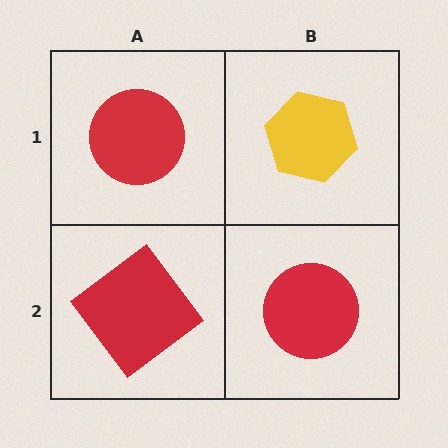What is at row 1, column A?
A red circle.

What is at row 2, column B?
A red circle.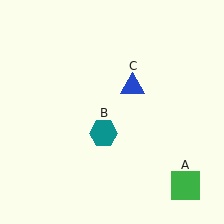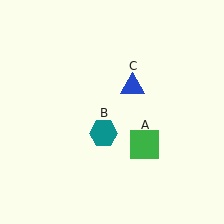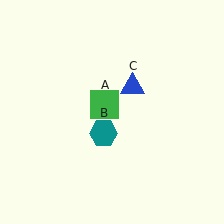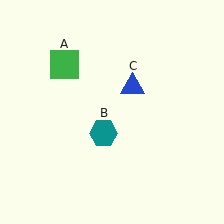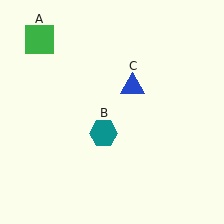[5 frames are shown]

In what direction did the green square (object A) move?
The green square (object A) moved up and to the left.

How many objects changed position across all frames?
1 object changed position: green square (object A).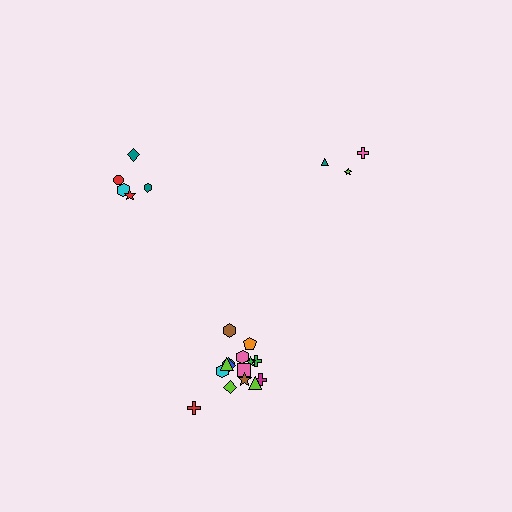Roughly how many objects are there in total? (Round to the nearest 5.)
Roughly 25 objects in total.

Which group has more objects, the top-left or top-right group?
The top-left group.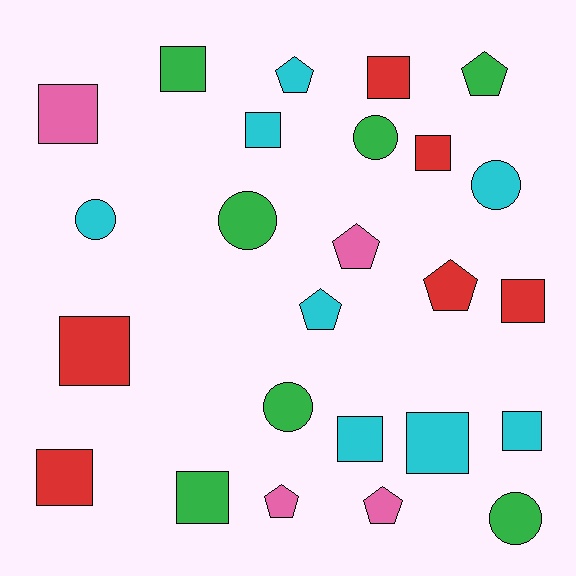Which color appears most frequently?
Cyan, with 8 objects.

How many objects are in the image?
There are 25 objects.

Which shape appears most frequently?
Square, with 12 objects.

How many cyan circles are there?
There are 2 cyan circles.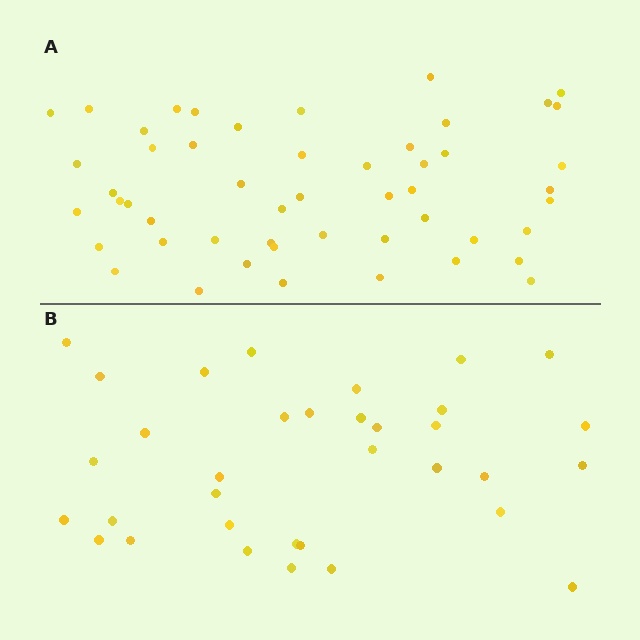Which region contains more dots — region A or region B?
Region A (the top region) has more dots.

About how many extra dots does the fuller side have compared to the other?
Region A has approximately 15 more dots than region B.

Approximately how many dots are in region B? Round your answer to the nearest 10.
About 30 dots. (The exact count is 34, which rounds to 30.)